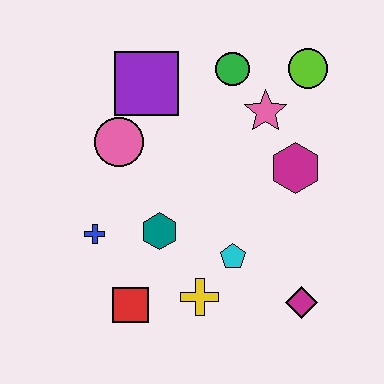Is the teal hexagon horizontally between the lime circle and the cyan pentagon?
No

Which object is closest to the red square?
The yellow cross is closest to the red square.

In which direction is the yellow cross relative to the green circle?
The yellow cross is below the green circle.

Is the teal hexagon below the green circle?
Yes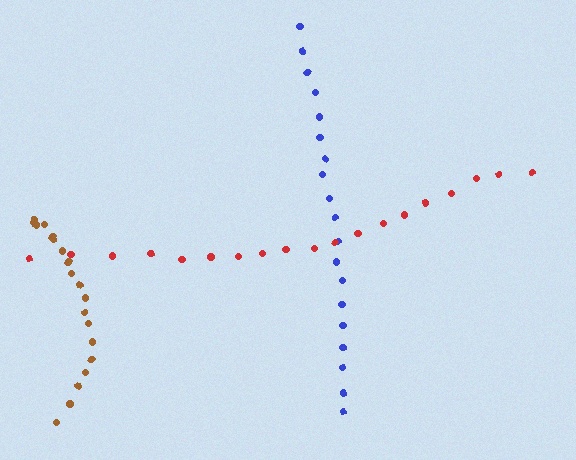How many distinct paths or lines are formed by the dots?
There are 3 distinct paths.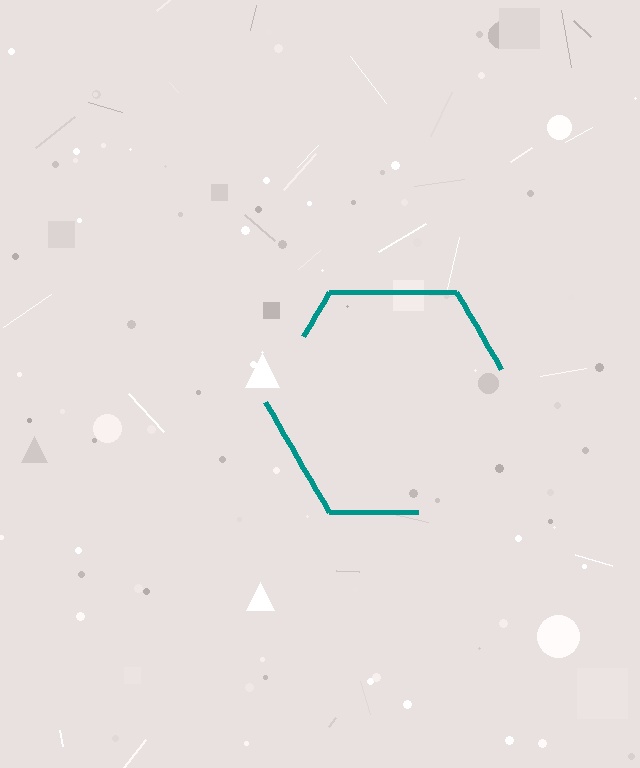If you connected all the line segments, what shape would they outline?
They would outline a hexagon.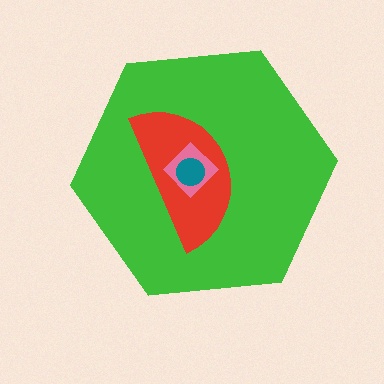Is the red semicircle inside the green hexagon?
Yes.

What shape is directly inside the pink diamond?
The teal circle.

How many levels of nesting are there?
4.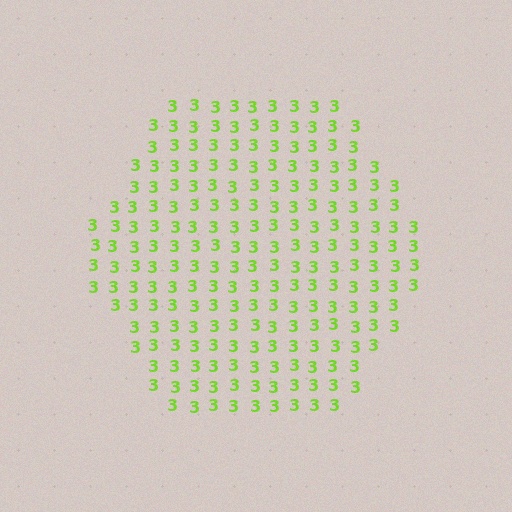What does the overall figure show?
The overall figure shows a hexagon.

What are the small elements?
The small elements are digit 3's.